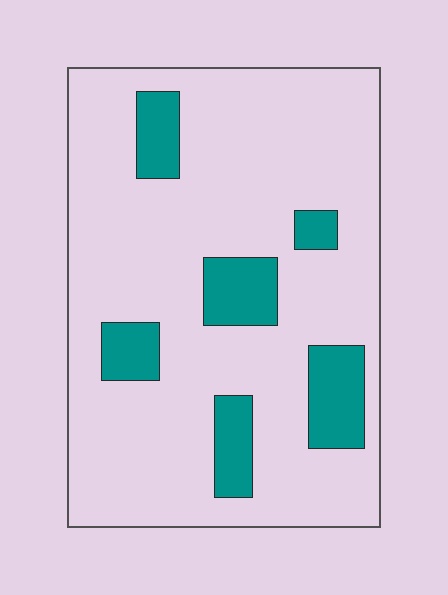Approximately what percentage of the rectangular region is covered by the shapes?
Approximately 15%.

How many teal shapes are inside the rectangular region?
6.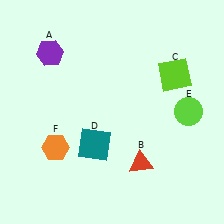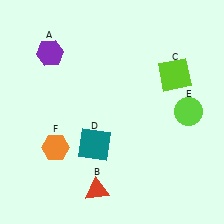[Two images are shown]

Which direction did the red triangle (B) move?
The red triangle (B) moved left.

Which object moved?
The red triangle (B) moved left.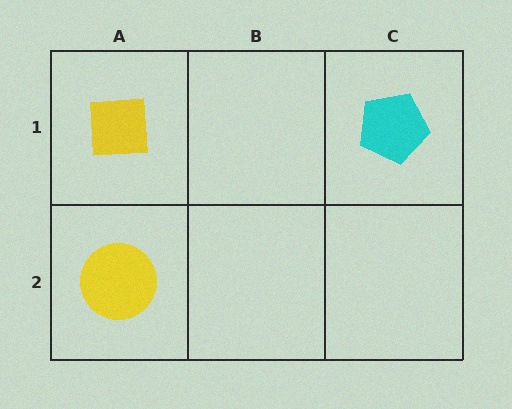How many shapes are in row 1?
2 shapes.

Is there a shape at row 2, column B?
No, that cell is empty.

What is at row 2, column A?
A yellow circle.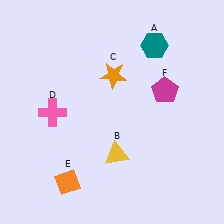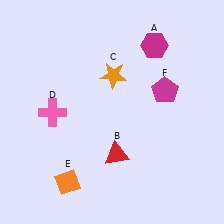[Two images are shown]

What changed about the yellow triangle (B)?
In Image 1, B is yellow. In Image 2, it changed to red.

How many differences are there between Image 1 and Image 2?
There are 2 differences between the two images.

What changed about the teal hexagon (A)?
In Image 1, A is teal. In Image 2, it changed to magenta.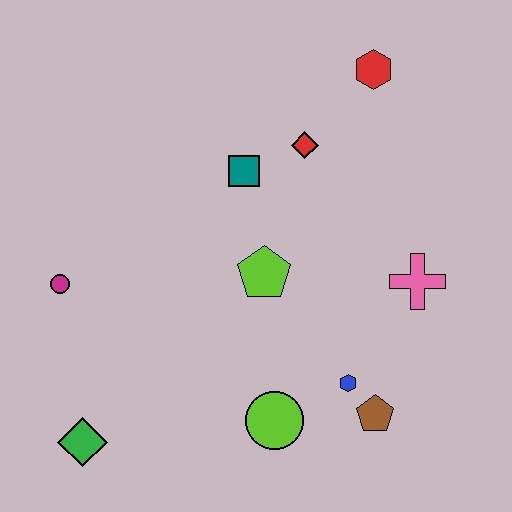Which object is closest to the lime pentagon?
The teal square is closest to the lime pentagon.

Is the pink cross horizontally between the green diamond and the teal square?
No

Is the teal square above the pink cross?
Yes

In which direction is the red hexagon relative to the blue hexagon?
The red hexagon is above the blue hexagon.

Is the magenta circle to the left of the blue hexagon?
Yes